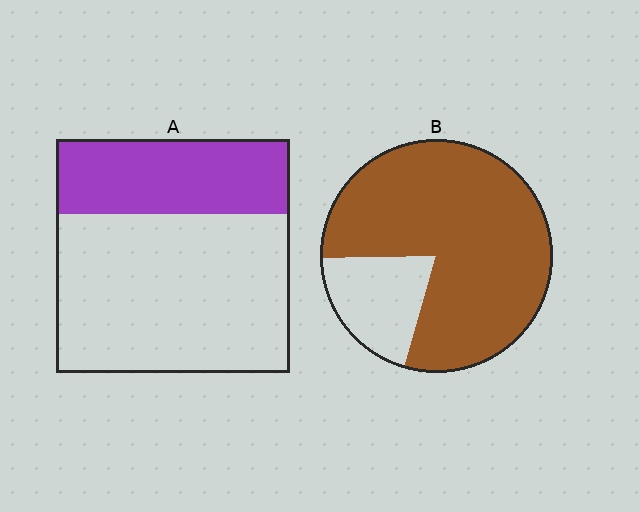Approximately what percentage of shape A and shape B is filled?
A is approximately 30% and B is approximately 80%.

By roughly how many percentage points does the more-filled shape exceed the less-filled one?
By roughly 50 percentage points (B over A).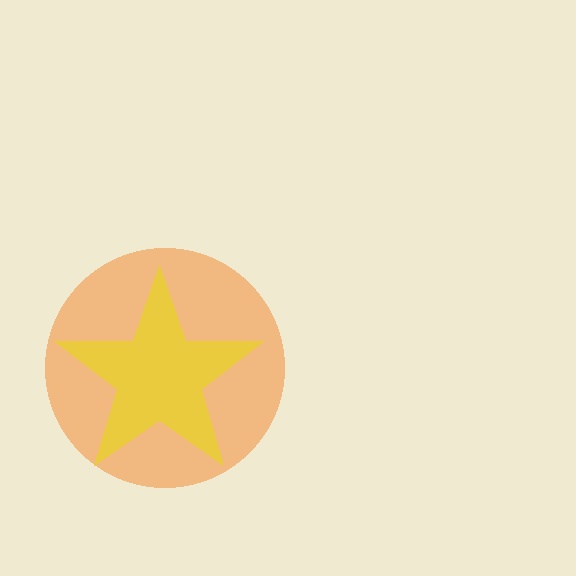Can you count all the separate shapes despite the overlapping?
Yes, there are 2 separate shapes.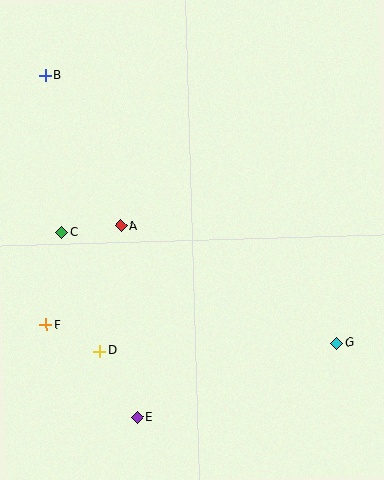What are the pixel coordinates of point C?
Point C is at (62, 233).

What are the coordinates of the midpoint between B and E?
The midpoint between B and E is at (91, 246).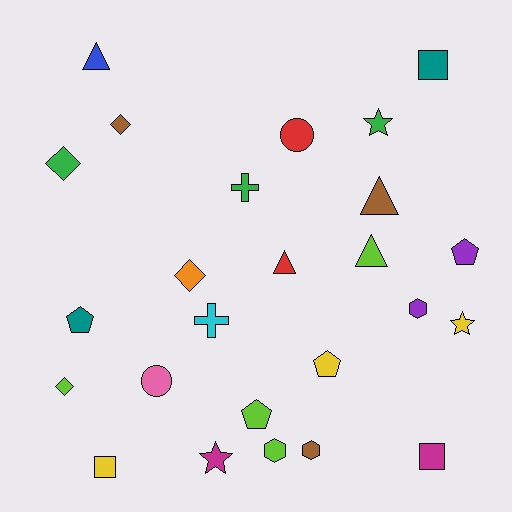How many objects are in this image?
There are 25 objects.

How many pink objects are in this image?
There is 1 pink object.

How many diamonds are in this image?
There are 4 diamonds.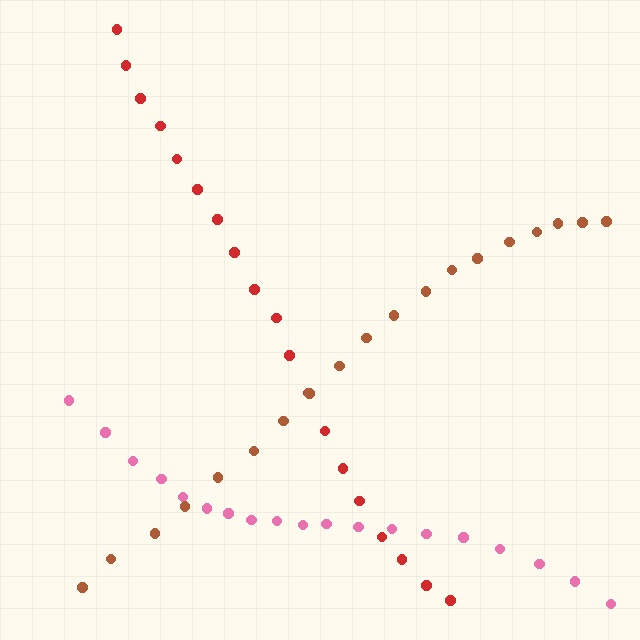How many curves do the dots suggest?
There are 3 distinct paths.